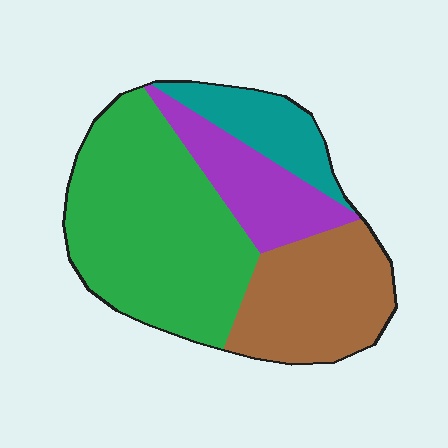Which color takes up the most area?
Green, at roughly 45%.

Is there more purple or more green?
Green.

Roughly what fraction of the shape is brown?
Brown covers roughly 25% of the shape.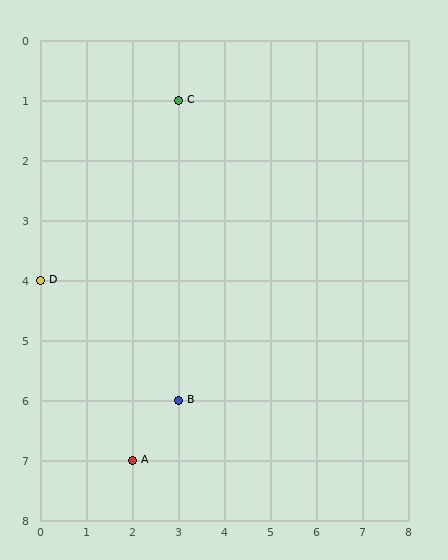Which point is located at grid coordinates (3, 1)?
Point C is at (3, 1).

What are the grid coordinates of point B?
Point B is at grid coordinates (3, 6).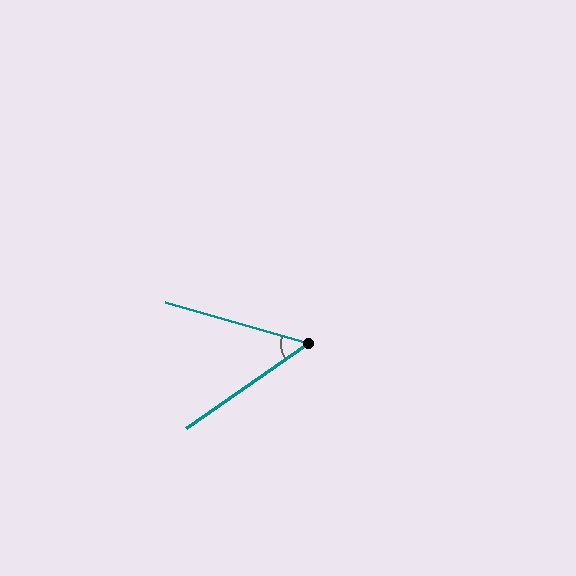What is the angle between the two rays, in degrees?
Approximately 51 degrees.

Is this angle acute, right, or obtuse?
It is acute.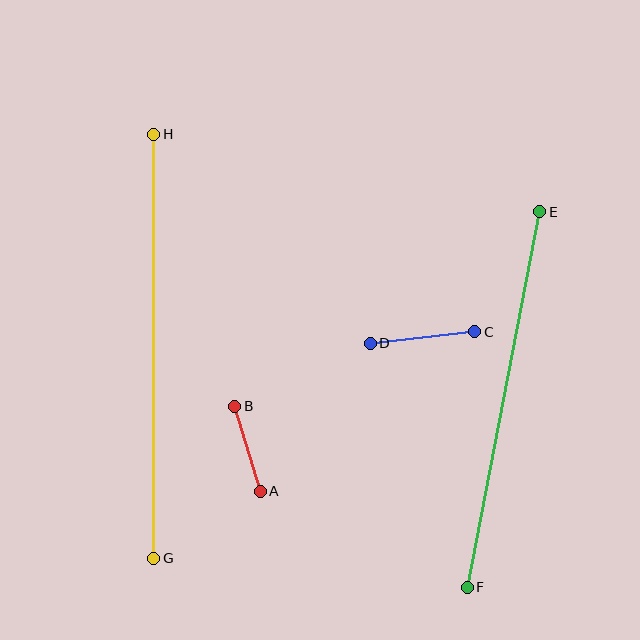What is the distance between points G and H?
The distance is approximately 424 pixels.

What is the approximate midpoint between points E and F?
The midpoint is at approximately (503, 400) pixels.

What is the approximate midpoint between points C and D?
The midpoint is at approximately (422, 338) pixels.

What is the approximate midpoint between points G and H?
The midpoint is at approximately (154, 346) pixels.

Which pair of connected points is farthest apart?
Points G and H are farthest apart.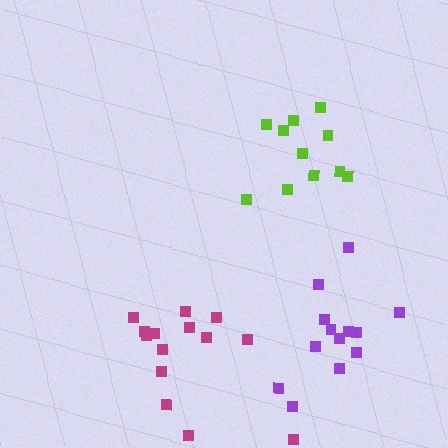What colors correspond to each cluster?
The clusters are colored: lime, magenta, purple.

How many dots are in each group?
Group 1: 11 dots, Group 2: 14 dots, Group 3: 13 dots (38 total).